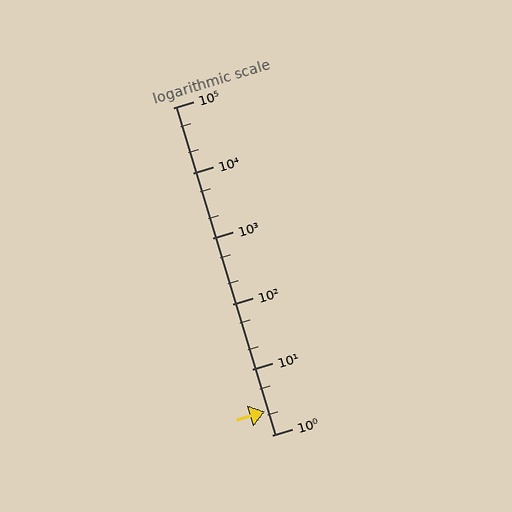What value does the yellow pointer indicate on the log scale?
The pointer indicates approximately 2.3.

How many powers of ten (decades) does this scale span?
The scale spans 5 decades, from 1 to 100000.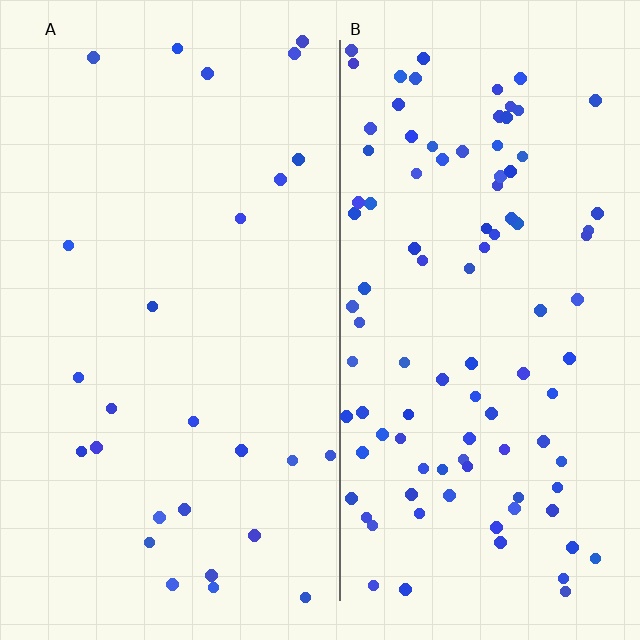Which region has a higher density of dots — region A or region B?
B (the right).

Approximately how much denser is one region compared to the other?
Approximately 3.8× — region B over region A.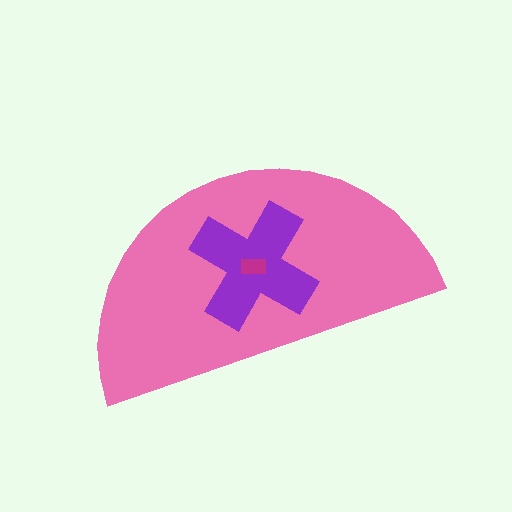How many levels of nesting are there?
3.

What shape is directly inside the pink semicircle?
The purple cross.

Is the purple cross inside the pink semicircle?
Yes.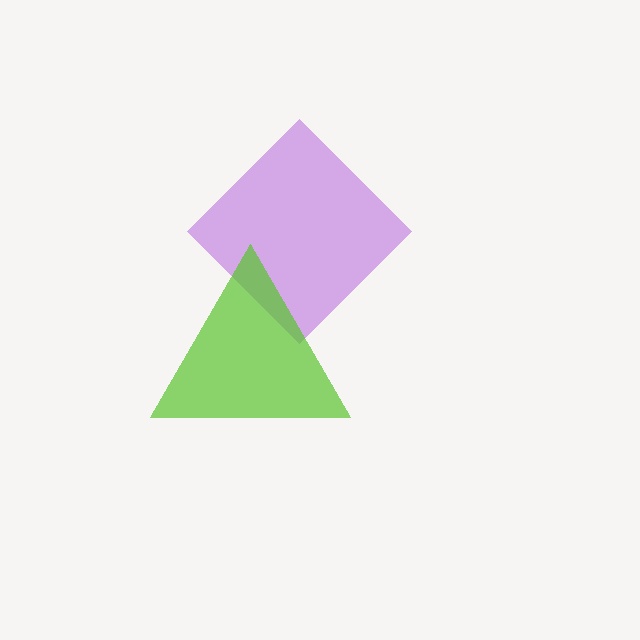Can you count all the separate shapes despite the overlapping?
Yes, there are 2 separate shapes.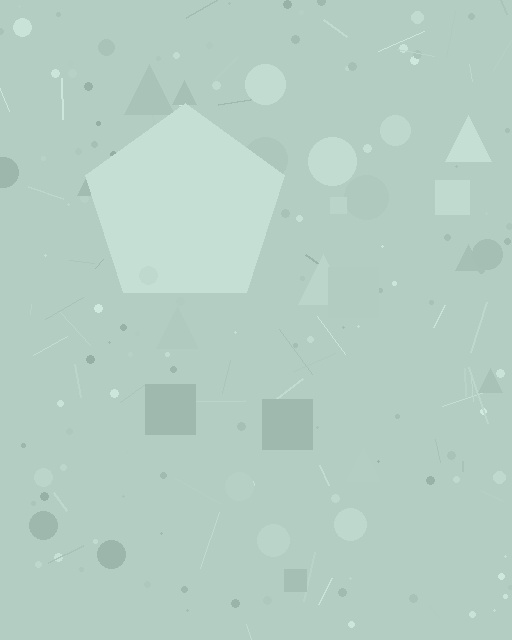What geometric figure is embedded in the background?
A pentagon is embedded in the background.